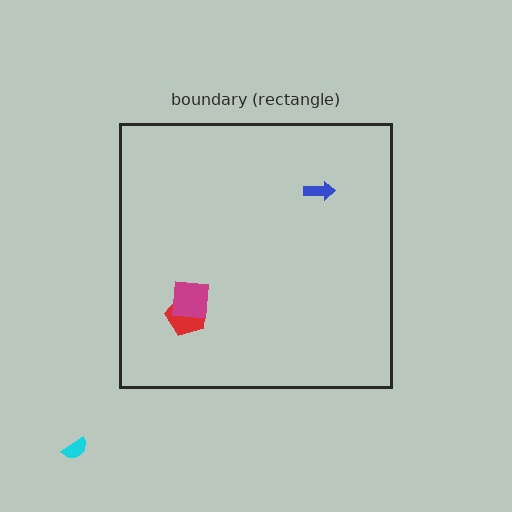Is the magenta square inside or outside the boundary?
Inside.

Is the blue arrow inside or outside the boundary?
Inside.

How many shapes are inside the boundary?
3 inside, 1 outside.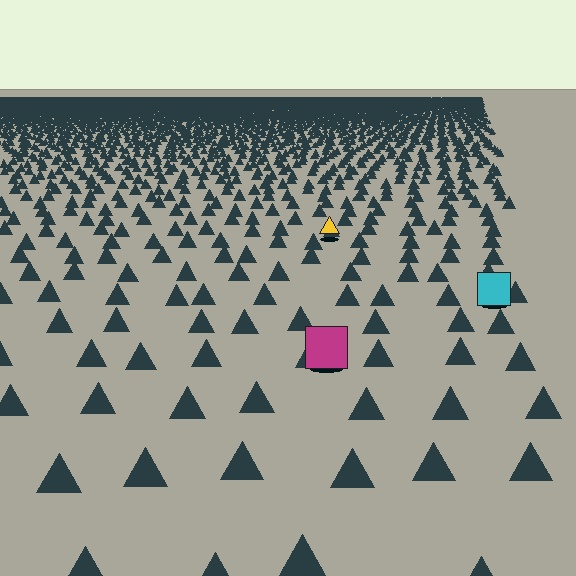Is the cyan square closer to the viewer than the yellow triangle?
Yes. The cyan square is closer — you can tell from the texture gradient: the ground texture is coarser near it.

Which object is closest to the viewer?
The magenta square is closest. The texture marks near it are larger and more spread out.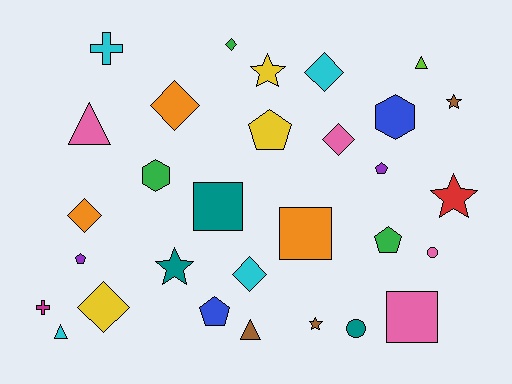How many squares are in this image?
There are 3 squares.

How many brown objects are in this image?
There are 3 brown objects.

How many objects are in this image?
There are 30 objects.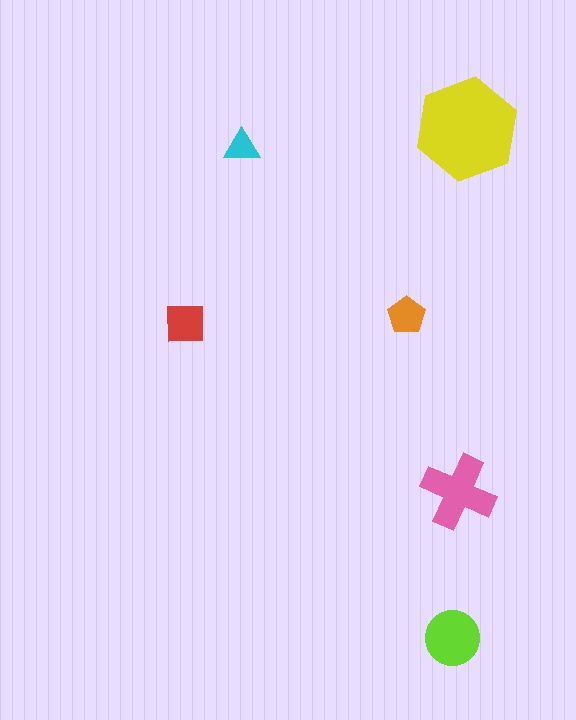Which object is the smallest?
The cyan triangle.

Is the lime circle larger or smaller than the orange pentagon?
Larger.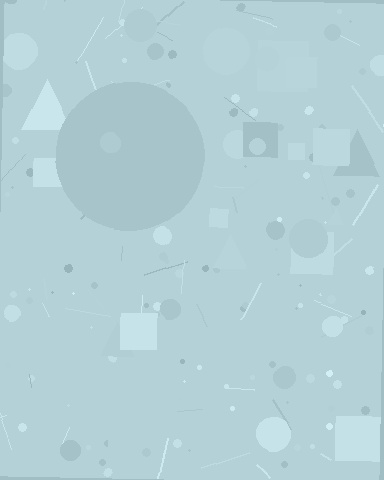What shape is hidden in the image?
A circle is hidden in the image.